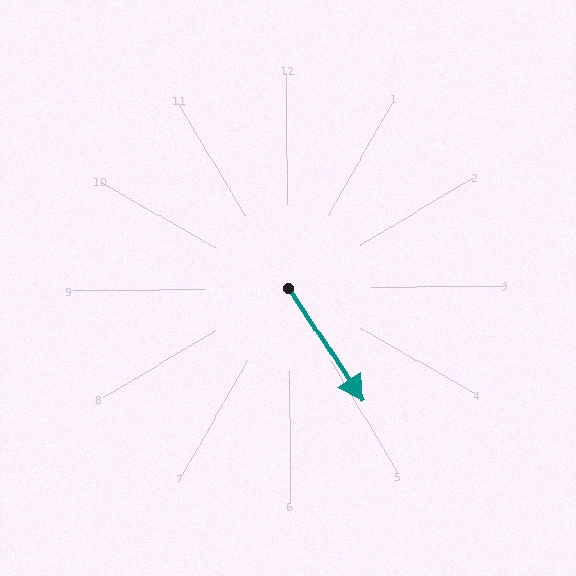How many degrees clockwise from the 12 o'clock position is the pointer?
Approximately 147 degrees.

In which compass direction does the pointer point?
Southeast.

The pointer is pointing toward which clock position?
Roughly 5 o'clock.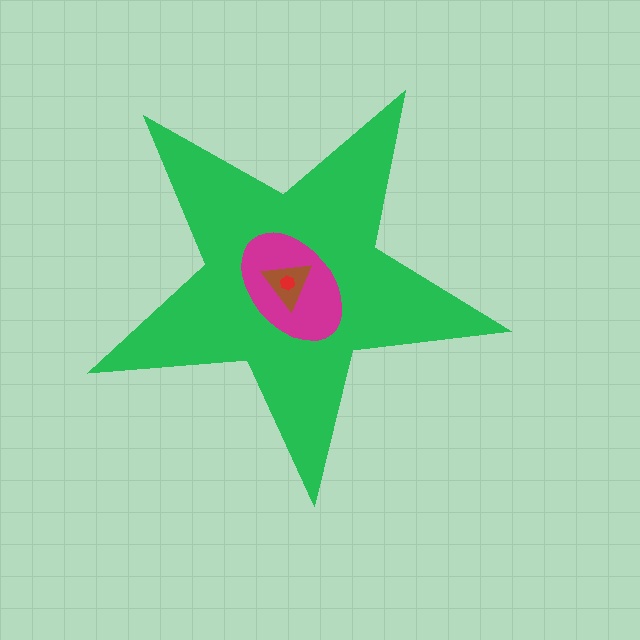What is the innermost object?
The red hexagon.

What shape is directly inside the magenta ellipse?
The brown triangle.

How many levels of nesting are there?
4.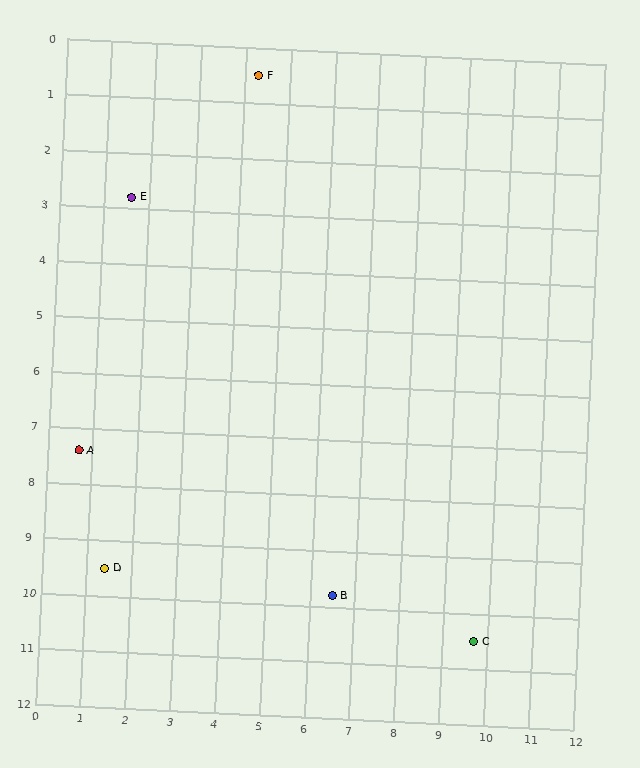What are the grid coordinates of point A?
Point A is at approximately (0.7, 7.4).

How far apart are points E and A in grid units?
Points E and A are about 4.7 grid units apart.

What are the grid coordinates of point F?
Point F is at approximately (4.3, 0.5).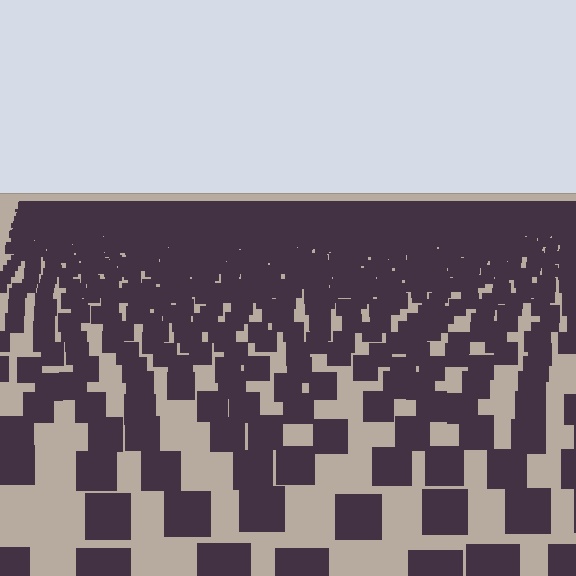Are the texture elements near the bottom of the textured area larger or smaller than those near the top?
Larger. Near the bottom, elements are closer to the viewer and appear at a bigger on-screen size.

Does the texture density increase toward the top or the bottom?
Density increases toward the top.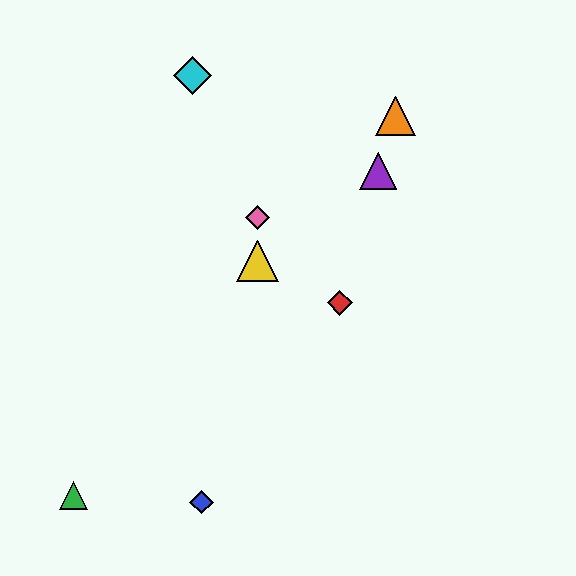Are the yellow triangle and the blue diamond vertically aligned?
No, the yellow triangle is at x≈257 and the blue diamond is at x≈202.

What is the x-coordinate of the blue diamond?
The blue diamond is at x≈202.